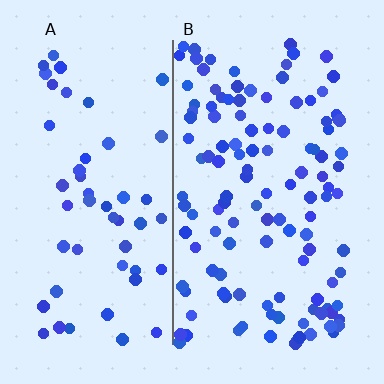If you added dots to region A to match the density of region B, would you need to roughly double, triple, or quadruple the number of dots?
Approximately double.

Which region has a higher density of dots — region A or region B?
B (the right).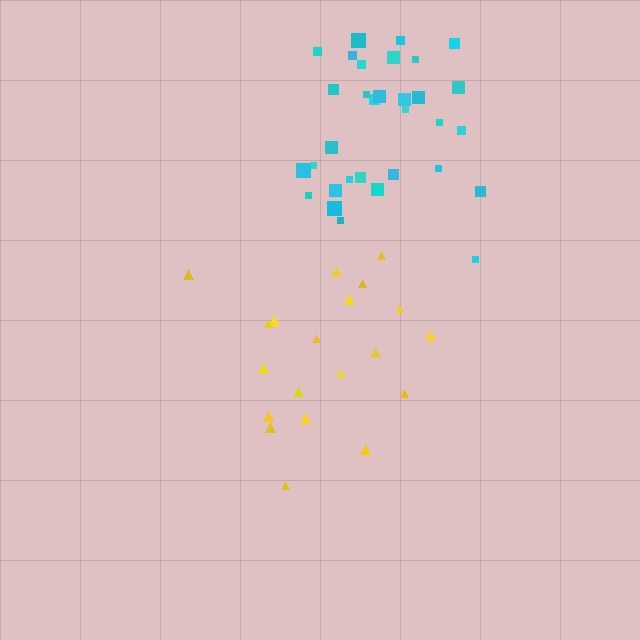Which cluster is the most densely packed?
Cyan.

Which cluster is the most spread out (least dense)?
Yellow.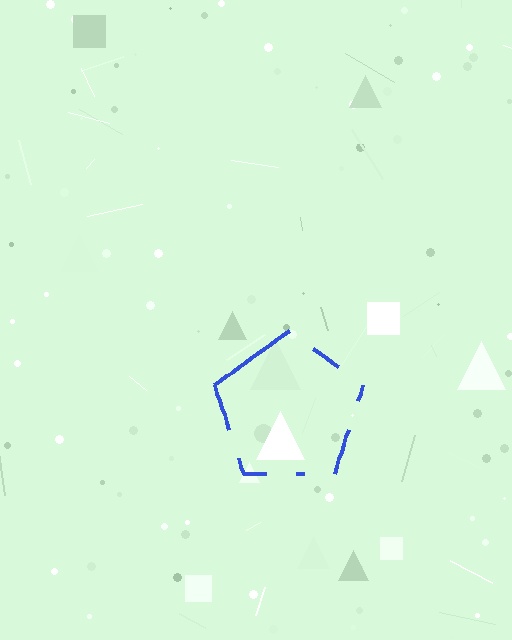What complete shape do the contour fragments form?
The contour fragments form a pentagon.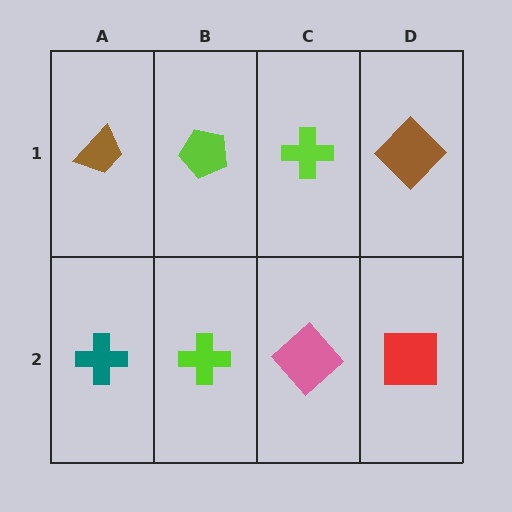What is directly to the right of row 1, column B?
A lime cross.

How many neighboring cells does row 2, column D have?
2.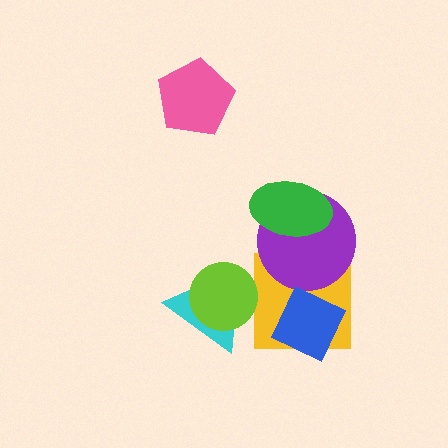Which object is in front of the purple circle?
The green ellipse is in front of the purple circle.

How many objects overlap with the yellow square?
2 objects overlap with the yellow square.